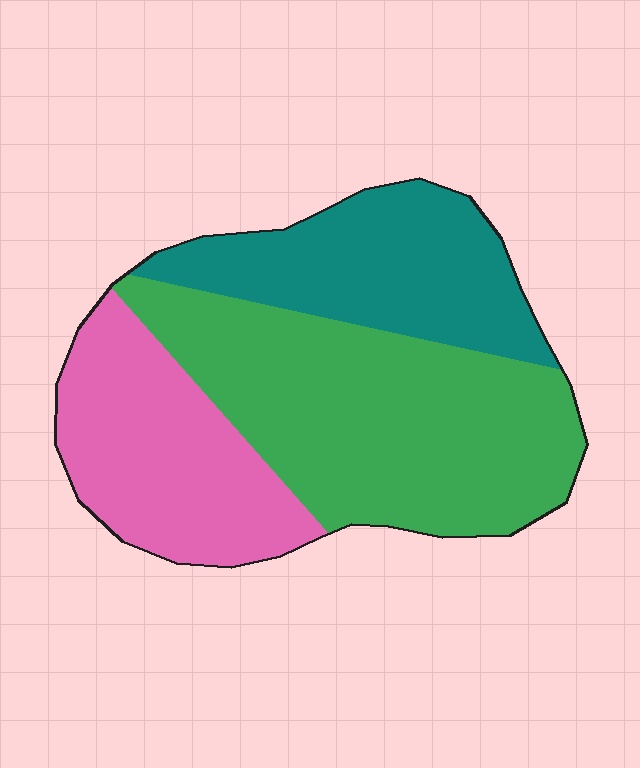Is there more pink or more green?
Green.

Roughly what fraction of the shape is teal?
Teal covers 27% of the shape.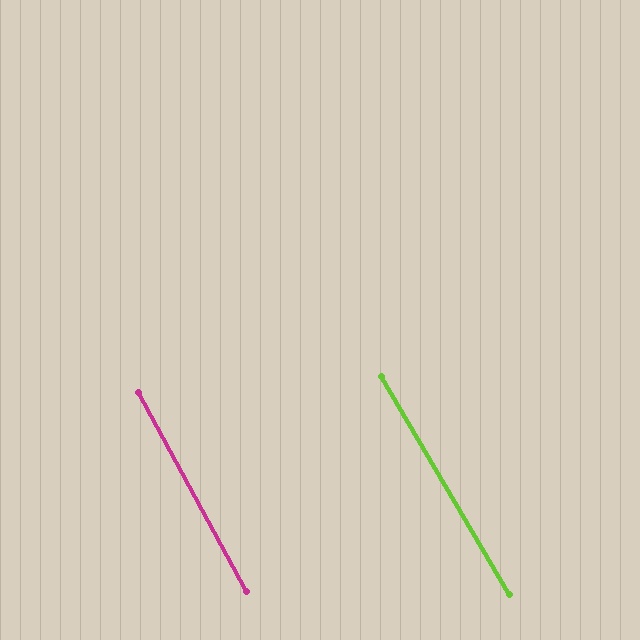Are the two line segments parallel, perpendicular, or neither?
Parallel — their directions differ by only 2.0°.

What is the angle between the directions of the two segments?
Approximately 2 degrees.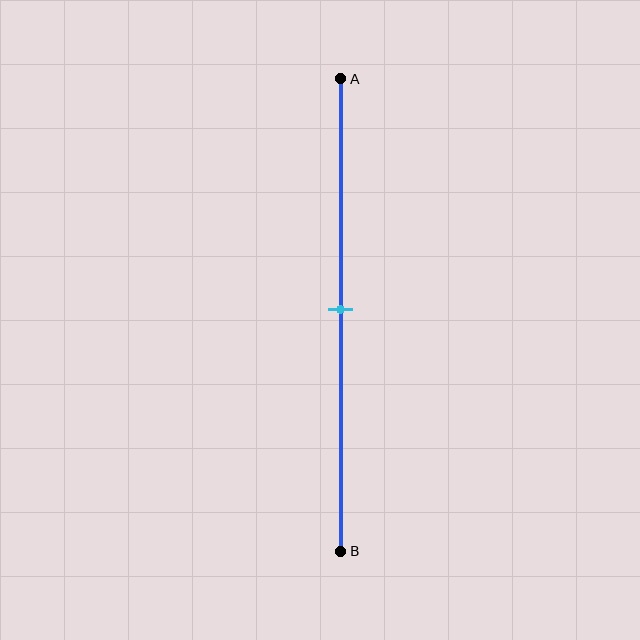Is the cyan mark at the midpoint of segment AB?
Yes, the mark is approximately at the midpoint.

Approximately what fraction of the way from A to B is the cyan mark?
The cyan mark is approximately 50% of the way from A to B.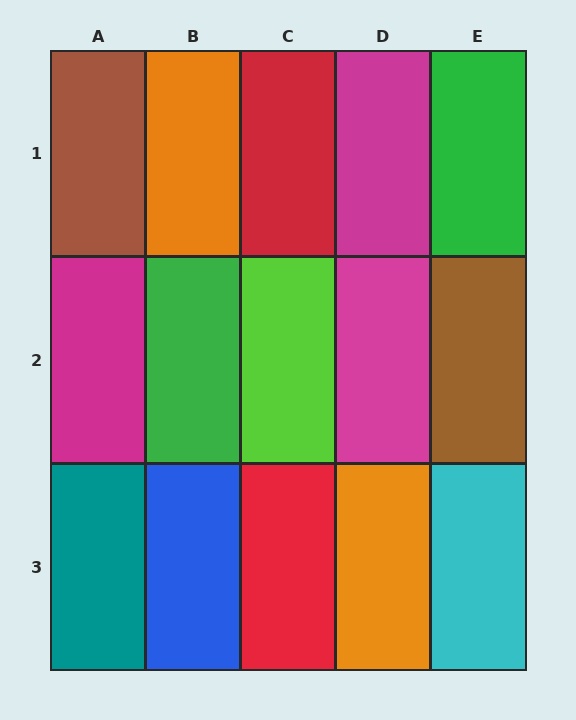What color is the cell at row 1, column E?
Green.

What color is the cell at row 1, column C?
Red.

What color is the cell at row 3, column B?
Blue.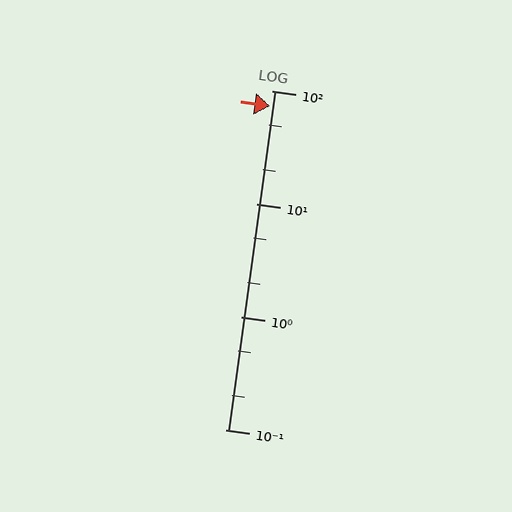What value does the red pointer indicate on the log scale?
The pointer indicates approximately 73.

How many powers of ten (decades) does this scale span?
The scale spans 3 decades, from 0.1 to 100.